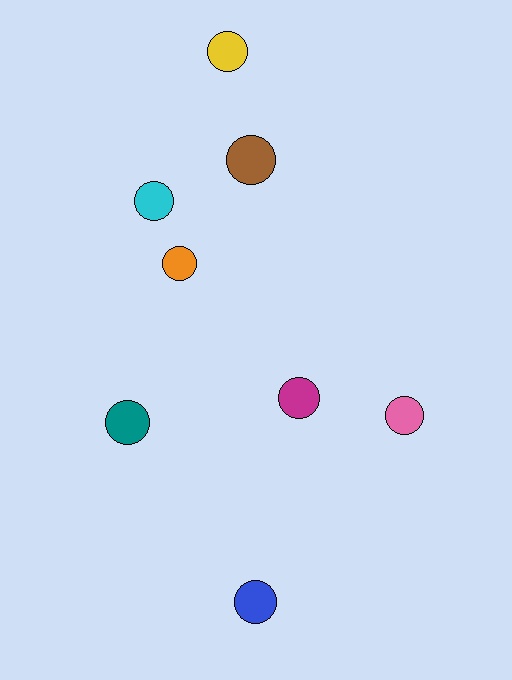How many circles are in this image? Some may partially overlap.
There are 8 circles.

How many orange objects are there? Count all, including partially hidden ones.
There is 1 orange object.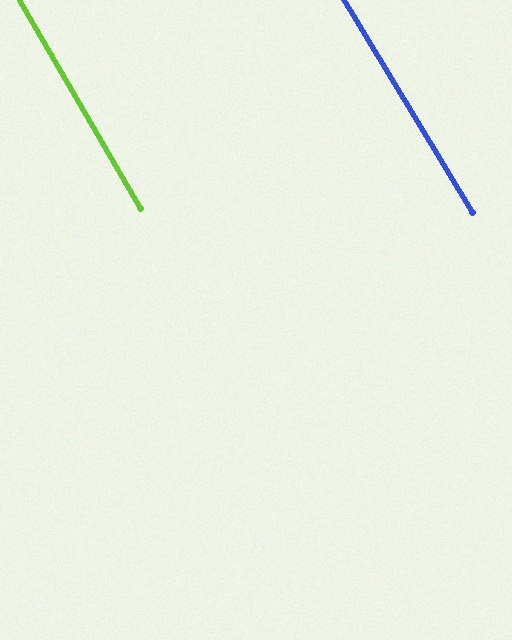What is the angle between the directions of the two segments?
Approximately 1 degree.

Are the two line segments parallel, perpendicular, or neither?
Parallel — their directions differ by only 0.7°.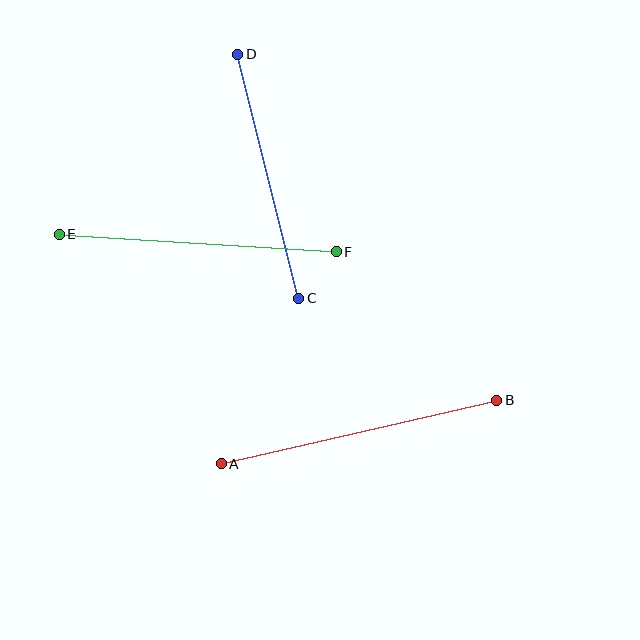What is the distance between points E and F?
The distance is approximately 278 pixels.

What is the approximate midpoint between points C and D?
The midpoint is at approximately (268, 176) pixels.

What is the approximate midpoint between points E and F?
The midpoint is at approximately (198, 243) pixels.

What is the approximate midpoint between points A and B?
The midpoint is at approximately (359, 432) pixels.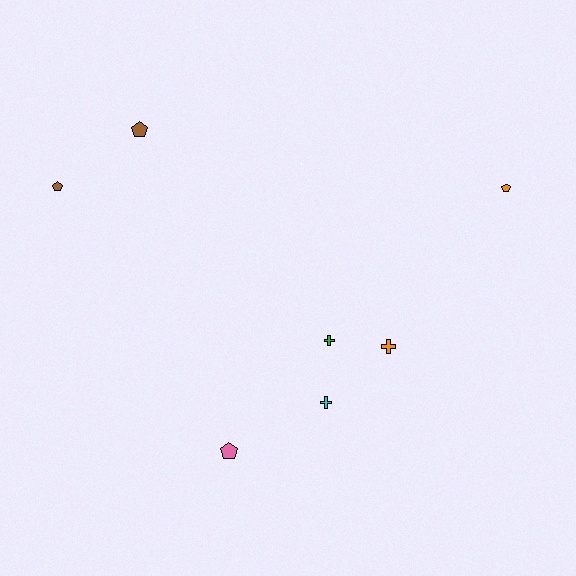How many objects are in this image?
There are 7 objects.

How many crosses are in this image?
There are 3 crosses.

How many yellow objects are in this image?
There are no yellow objects.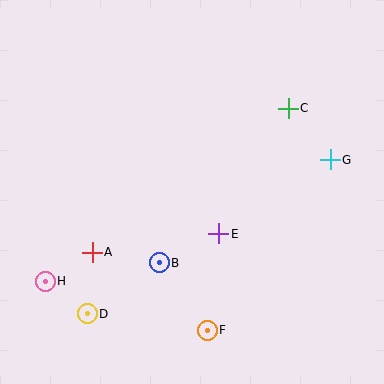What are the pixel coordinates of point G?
Point G is at (330, 160).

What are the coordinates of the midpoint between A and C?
The midpoint between A and C is at (190, 180).